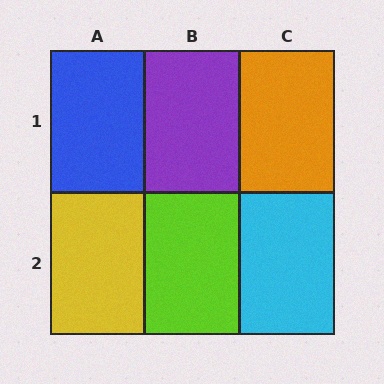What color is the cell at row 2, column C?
Cyan.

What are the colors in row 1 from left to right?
Blue, purple, orange.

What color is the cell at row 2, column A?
Yellow.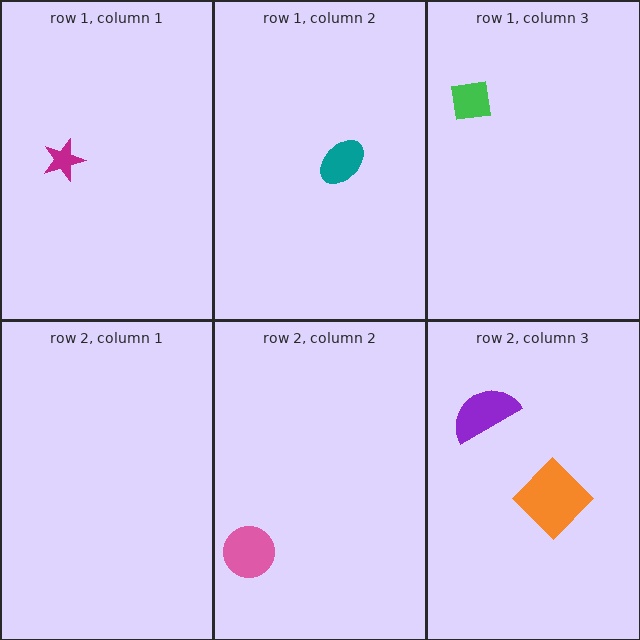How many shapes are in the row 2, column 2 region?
1.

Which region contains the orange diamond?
The row 2, column 3 region.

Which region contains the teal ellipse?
The row 1, column 2 region.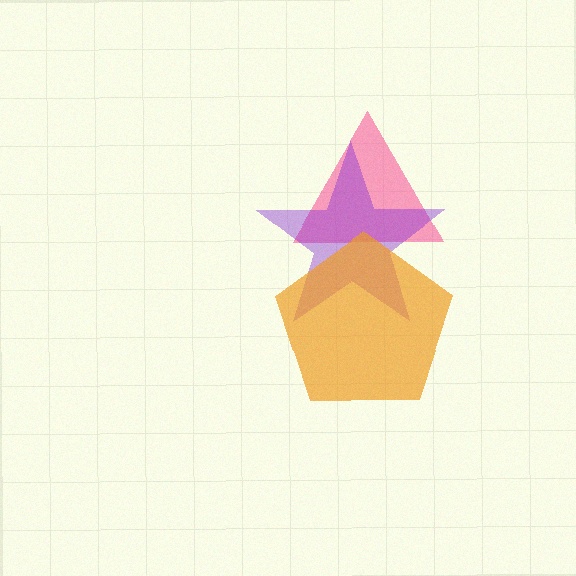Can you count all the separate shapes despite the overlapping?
Yes, there are 3 separate shapes.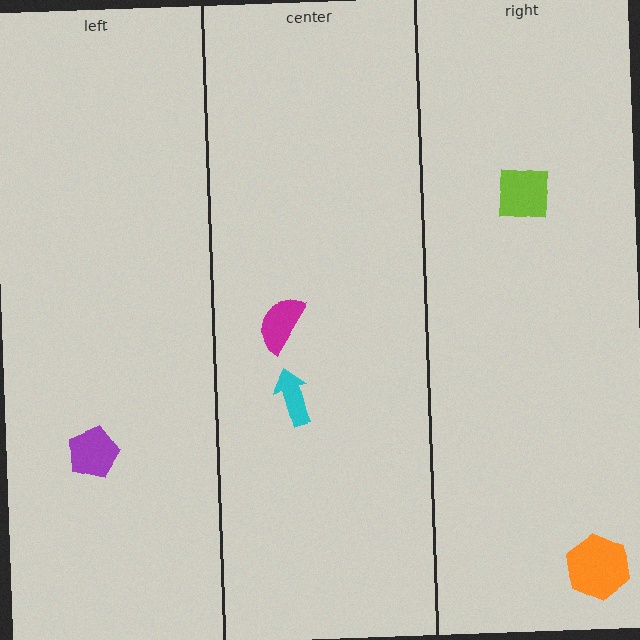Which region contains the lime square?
The right region.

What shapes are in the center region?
The magenta semicircle, the cyan arrow.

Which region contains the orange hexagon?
The right region.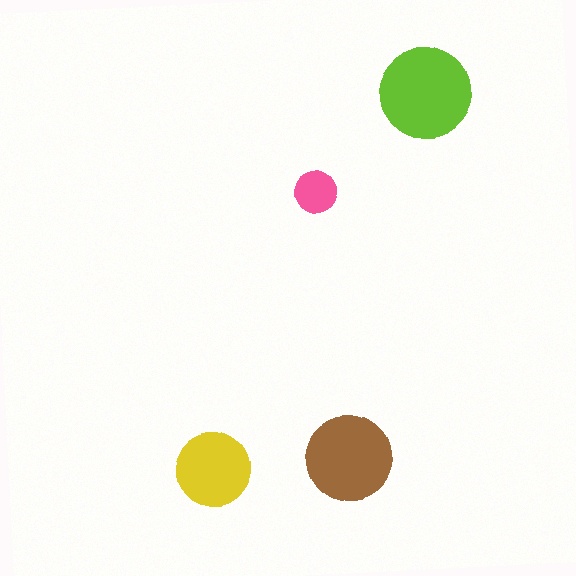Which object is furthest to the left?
The yellow circle is leftmost.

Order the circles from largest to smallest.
the lime one, the brown one, the yellow one, the pink one.